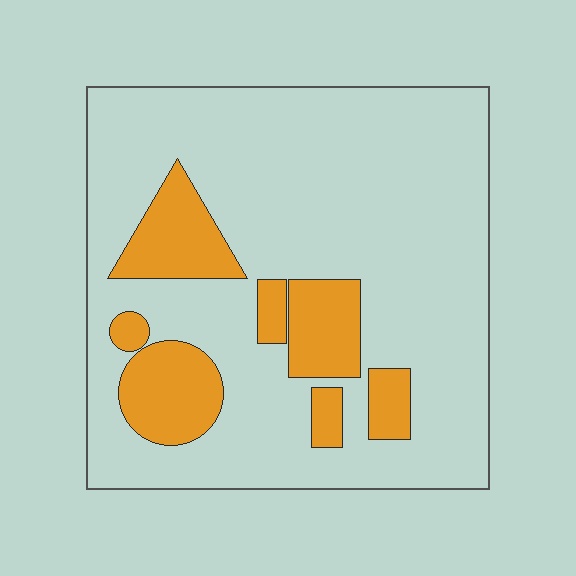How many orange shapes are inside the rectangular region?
7.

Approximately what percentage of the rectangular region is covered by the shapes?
Approximately 20%.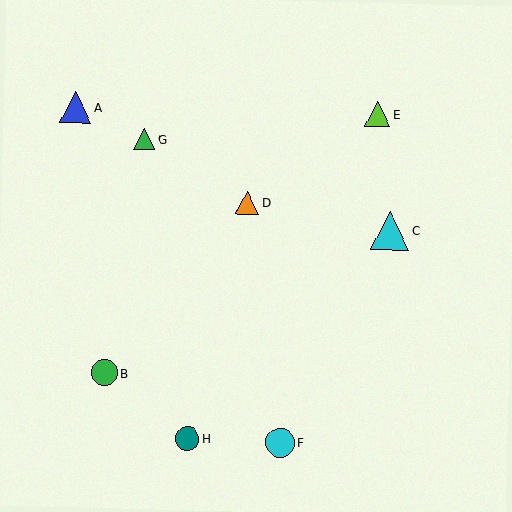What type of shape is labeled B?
Shape B is a green circle.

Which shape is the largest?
The cyan triangle (labeled C) is the largest.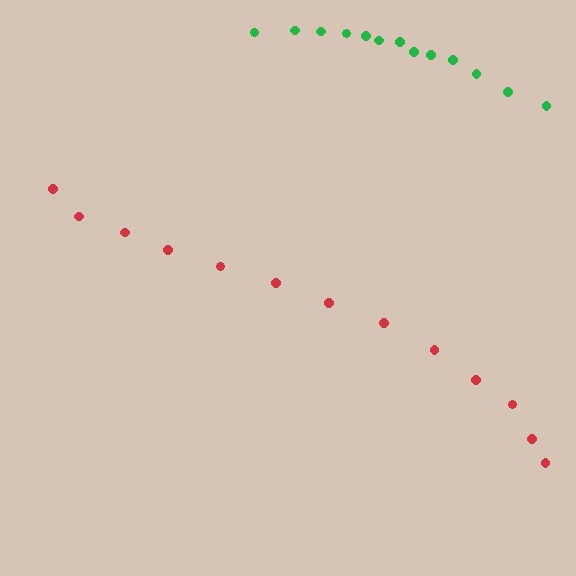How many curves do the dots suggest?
There are 2 distinct paths.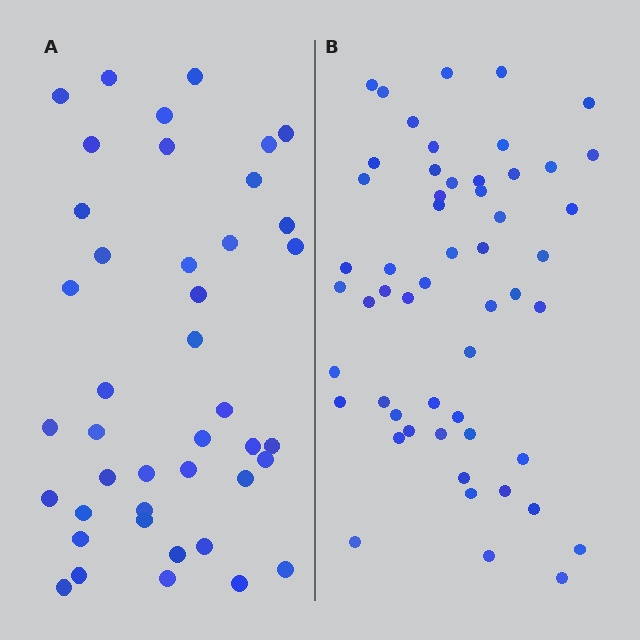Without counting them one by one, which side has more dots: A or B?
Region B (the right region) has more dots.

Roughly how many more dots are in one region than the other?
Region B has roughly 12 or so more dots than region A.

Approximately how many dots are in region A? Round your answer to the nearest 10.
About 40 dots. (The exact count is 42, which rounds to 40.)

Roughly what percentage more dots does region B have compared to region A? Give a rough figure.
About 30% more.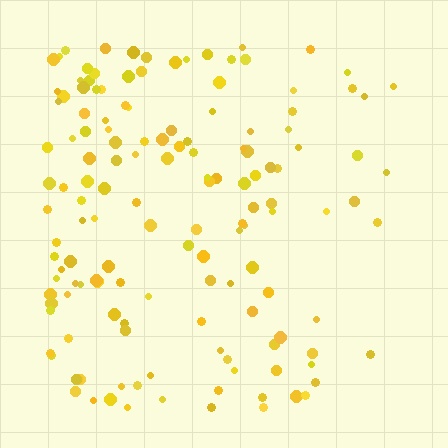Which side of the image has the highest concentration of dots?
The left.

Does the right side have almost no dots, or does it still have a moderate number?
Still a moderate number, just noticeably fewer than the left.